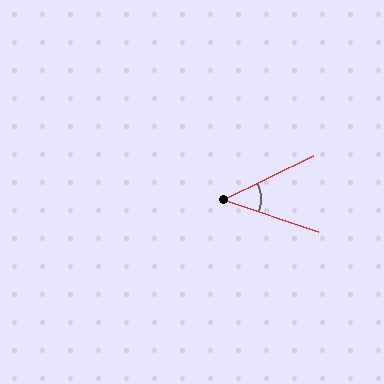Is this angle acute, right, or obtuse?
It is acute.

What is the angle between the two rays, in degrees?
Approximately 45 degrees.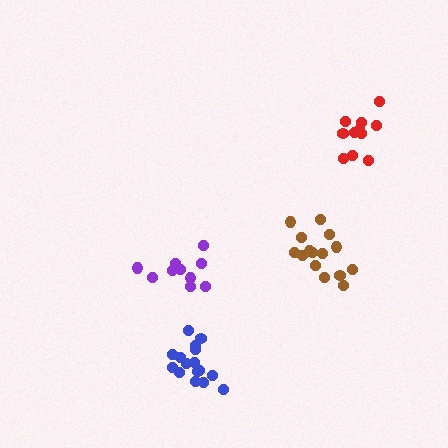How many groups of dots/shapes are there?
There are 4 groups.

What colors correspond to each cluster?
The clusters are colored: red, purple, brown, blue.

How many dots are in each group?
Group 1: 11 dots, Group 2: 10 dots, Group 3: 15 dots, Group 4: 16 dots (52 total).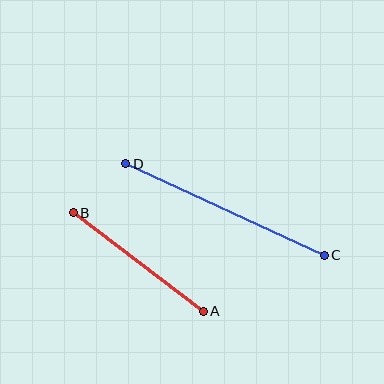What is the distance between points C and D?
The distance is approximately 219 pixels.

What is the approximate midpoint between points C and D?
The midpoint is at approximately (225, 210) pixels.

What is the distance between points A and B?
The distance is approximately 163 pixels.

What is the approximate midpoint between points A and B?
The midpoint is at approximately (138, 262) pixels.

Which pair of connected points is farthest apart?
Points C and D are farthest apart.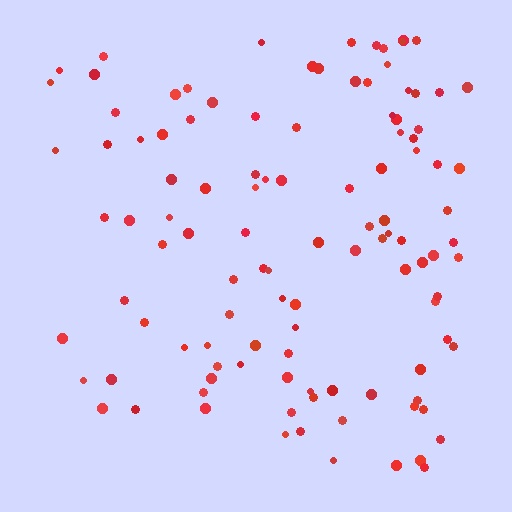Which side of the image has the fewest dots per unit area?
The left.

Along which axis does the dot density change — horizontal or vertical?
Horizontal.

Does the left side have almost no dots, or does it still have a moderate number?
Still a moderate number, just noticeably fewer than the right.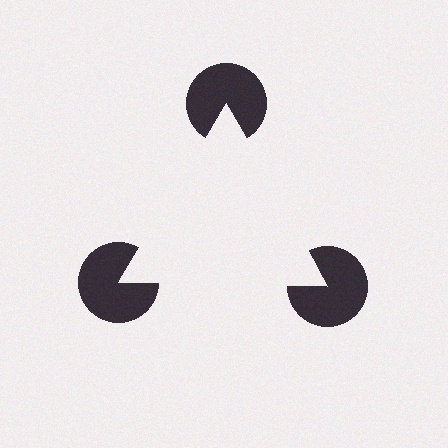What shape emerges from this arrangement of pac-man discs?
An illusory triangle — its edges are inferred from the aligned wedge cuts in the pac-man discs, not physically drawn.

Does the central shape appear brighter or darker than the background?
It typically appears slightly brighter than the background, even though no actual brightness change is drawn.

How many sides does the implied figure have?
3 sides.